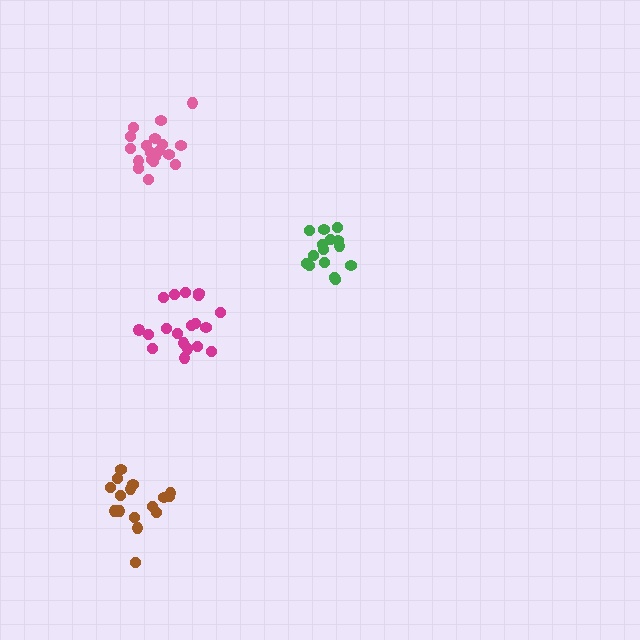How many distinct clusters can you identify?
There are 4 distinct clusters.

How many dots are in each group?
Group 1: 19 dots, Group 2: 16 dots, Group 3: 19 dots, Group 4: 15 dots (69 total).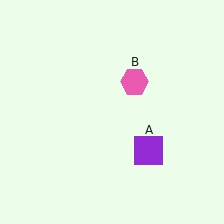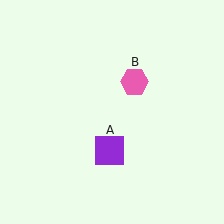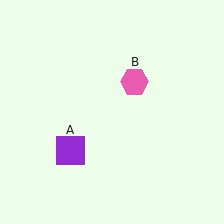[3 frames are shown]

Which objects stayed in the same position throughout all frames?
Pink hexagon (object B) remained stationary.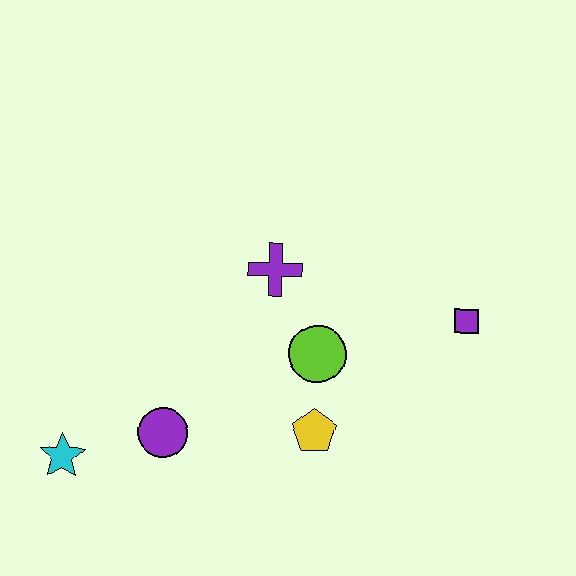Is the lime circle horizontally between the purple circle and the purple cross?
No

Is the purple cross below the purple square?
No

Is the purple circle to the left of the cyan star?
No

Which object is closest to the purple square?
The lime circle is closest to the purple square.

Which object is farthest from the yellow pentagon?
The cyan star is farthest from the yellow pentagon.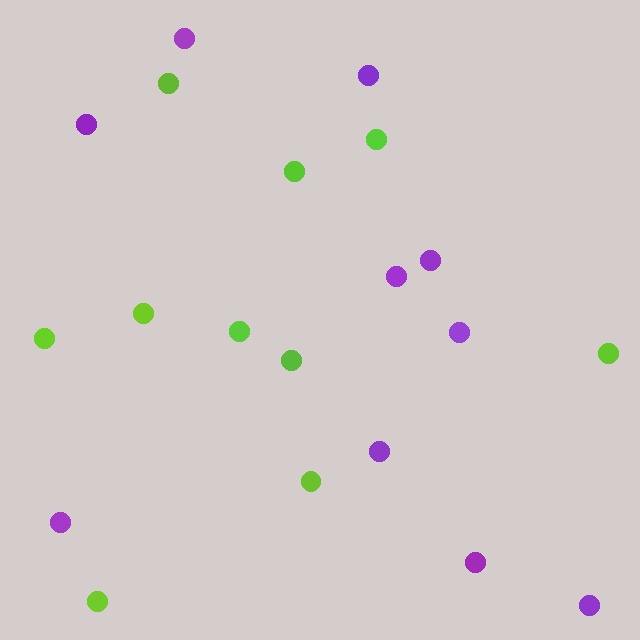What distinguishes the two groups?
There are 2 groups: one group of lime circles (10) and one group of purple circles (10).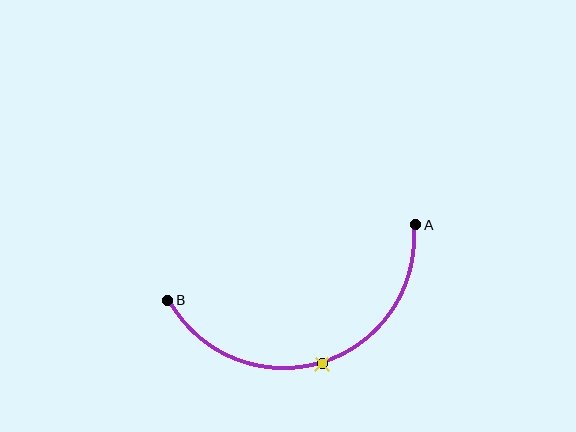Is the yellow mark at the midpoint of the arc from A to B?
Yes. The yellow mark lies on the arc at equal arc-length from both A and B — it is the arc midpoint.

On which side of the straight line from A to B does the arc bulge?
The arc bulges below the straight line connecting A and B.